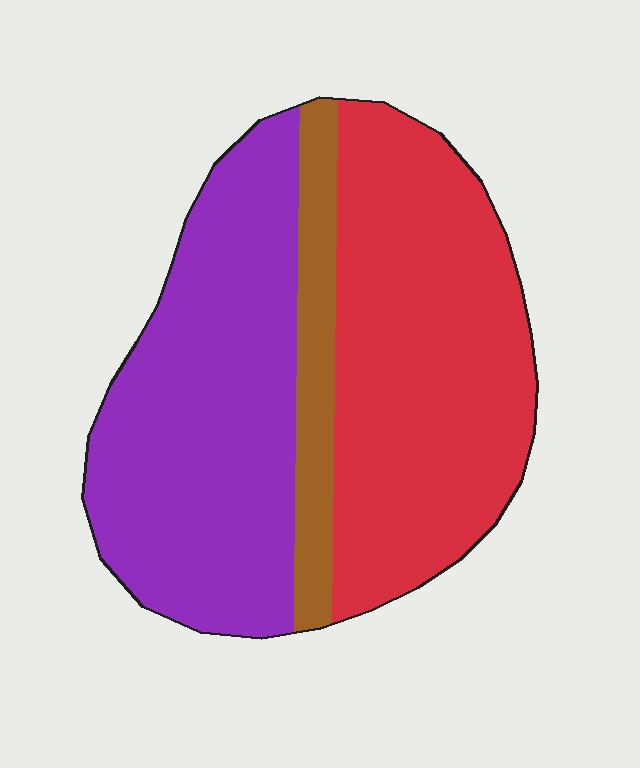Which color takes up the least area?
Brown, at roughly 10%.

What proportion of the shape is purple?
Purple takes up about two fifths (2/5) of the shape.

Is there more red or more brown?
Red.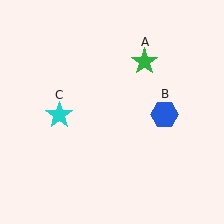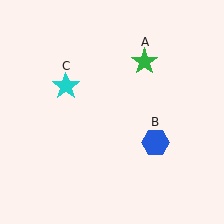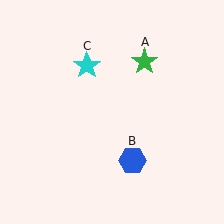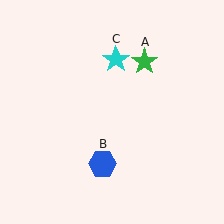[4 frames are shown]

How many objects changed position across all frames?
2 objects changed position: blue hexagon (object B), cyan star (object C).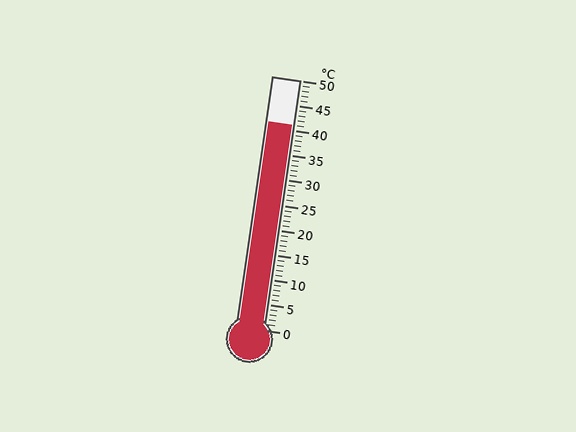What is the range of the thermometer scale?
The thermometer scale ranges from 0°C to 50°C.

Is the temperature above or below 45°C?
The temperature is below 45°C.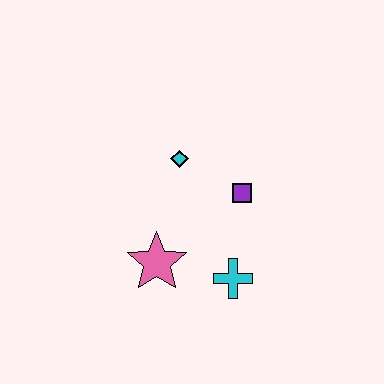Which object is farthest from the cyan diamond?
The cyan cross is farthest from the cyan diamond.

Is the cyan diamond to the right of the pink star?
Yes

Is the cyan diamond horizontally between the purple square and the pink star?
Yes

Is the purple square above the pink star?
Yes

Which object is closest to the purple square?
The cyan diamond is closest to the purple square.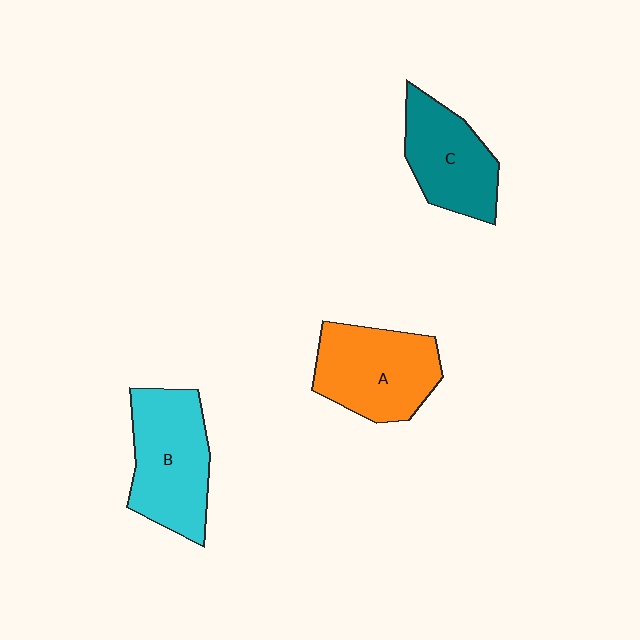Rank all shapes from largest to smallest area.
From largest to smallest: B (cyan), A (orange), C (teal).